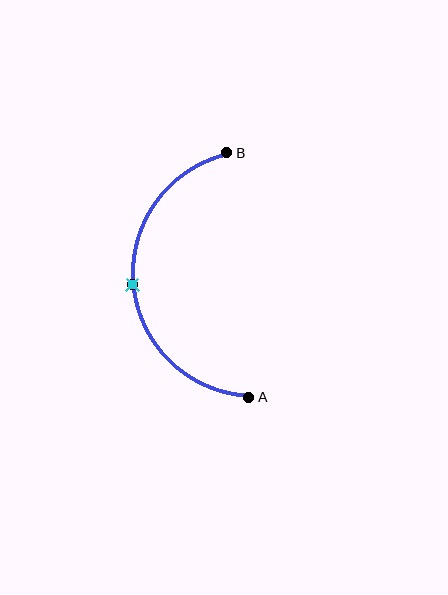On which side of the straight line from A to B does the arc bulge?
The arc bulges to the left of the straight line connecting A and B.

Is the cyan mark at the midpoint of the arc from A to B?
Yes. The cyan mark lies on the arc at equal arc-length from both A and B — it is the arc midpoint.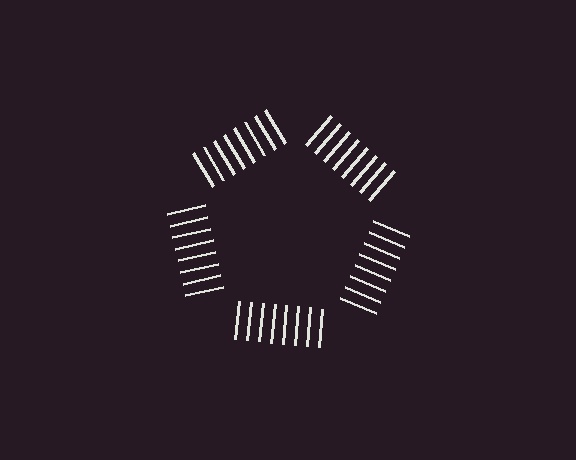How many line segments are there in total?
40 — 8 along each of the 5 edges.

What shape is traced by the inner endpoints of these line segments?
An illusory pentagon — the line segments terminate on its edges but no continuous stroke is drawn.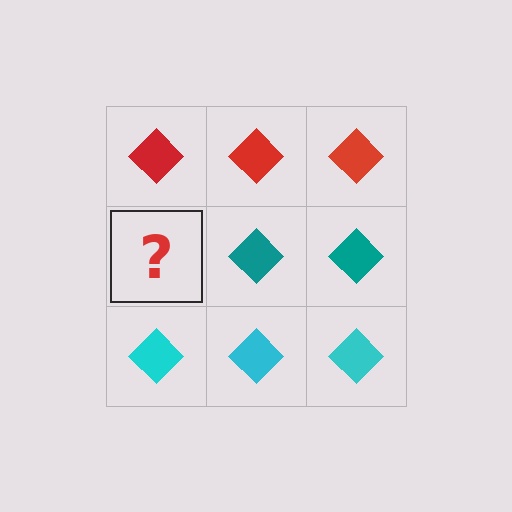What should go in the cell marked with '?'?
The missing cell should contain a teal diamond.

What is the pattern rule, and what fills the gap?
The rule is that each row has a consistent color. The gap should be filled with a teal diamond.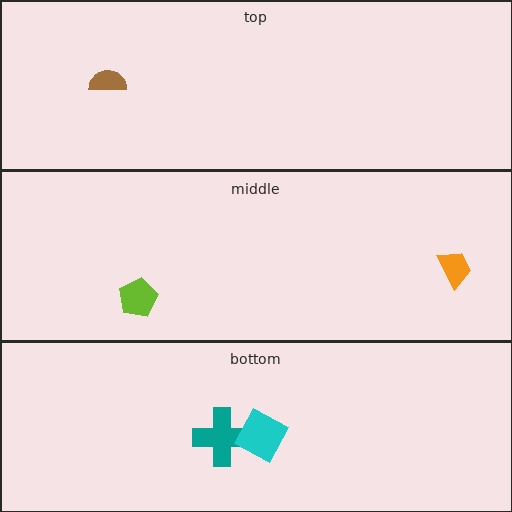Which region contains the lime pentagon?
The middle region.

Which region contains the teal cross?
The bottom region.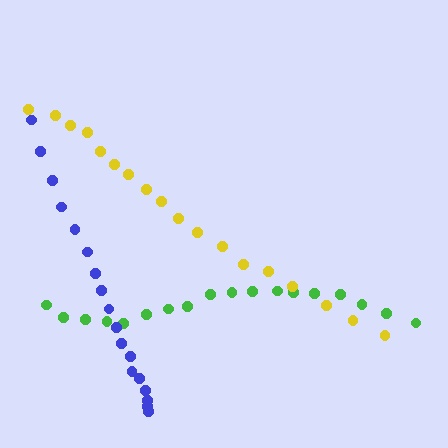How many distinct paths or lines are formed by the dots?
There are 3 distinct paths.